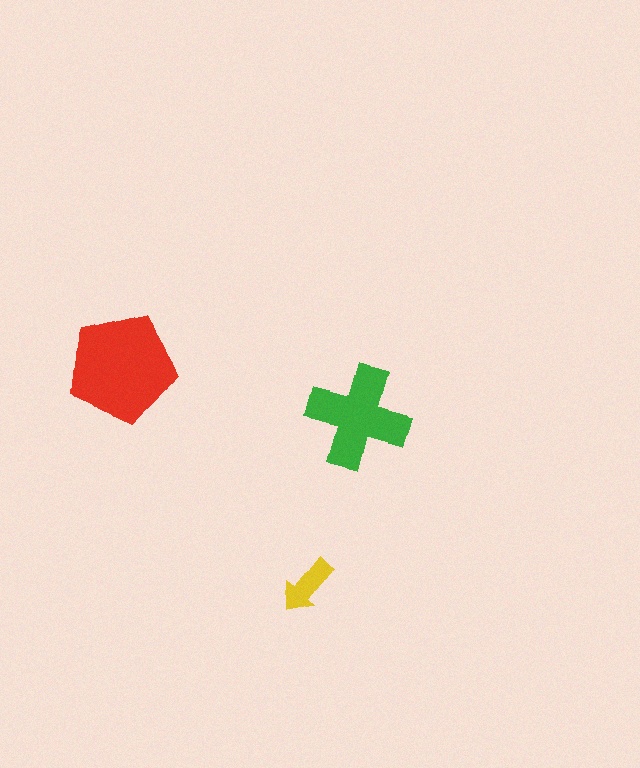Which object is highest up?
The red pentagon is topmost.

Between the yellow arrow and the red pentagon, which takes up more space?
The red pentagon.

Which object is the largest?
The red pentagon.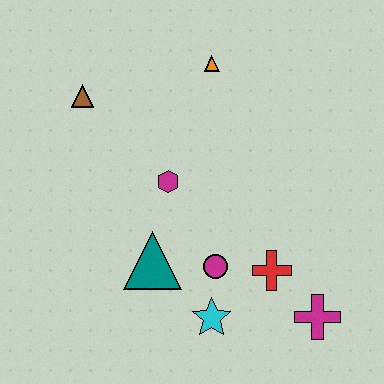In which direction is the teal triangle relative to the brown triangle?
The teal triangle is below the brown triangle.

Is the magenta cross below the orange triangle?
Yes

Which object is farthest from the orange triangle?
The magenta cross is farthest from the orange triangle.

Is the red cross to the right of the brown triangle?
Yes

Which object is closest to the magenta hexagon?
The teal triangle is closest to the magenta hexagon.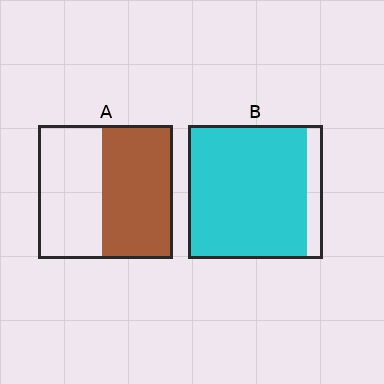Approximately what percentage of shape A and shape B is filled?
A is approximately 55% and B is approximately 90%.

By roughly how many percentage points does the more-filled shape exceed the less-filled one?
By roughly 35 percentage points (B over A).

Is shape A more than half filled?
Roughly half.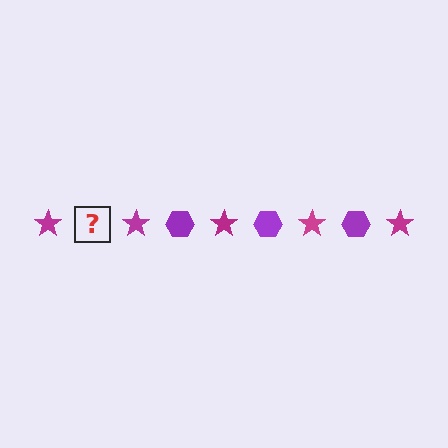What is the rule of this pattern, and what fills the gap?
The rule is that the pattern alternates between magenta star and purple hexagon. The gap should be filled with a purple hexagon.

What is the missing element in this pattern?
The missing element is a purple hexagon.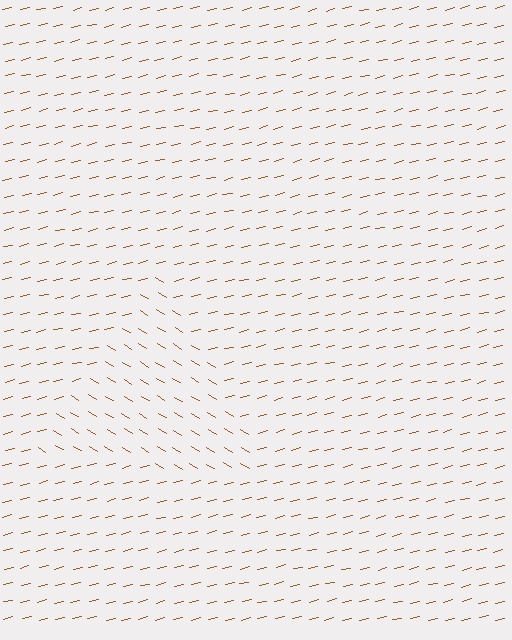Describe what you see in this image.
The image is filled with small brown line segments. A triangle region in the image has lines oriented differently from the surrounding lines, creating a visible texture boundary.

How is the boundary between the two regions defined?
The boundary is defined purely by a change in line orientation (approximately 45 degrees difference). All lines are the same color and thickness.